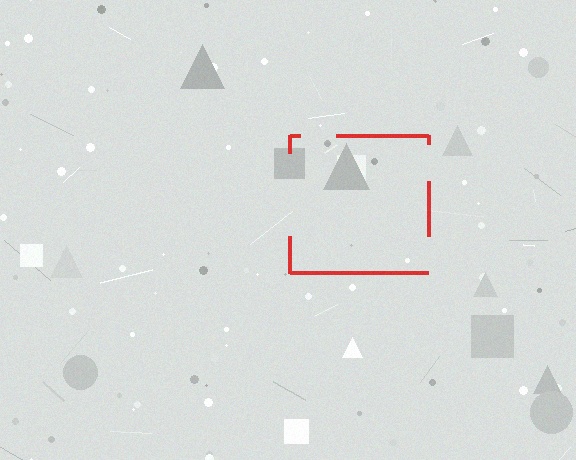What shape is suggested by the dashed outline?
The dashed outline suggests a square.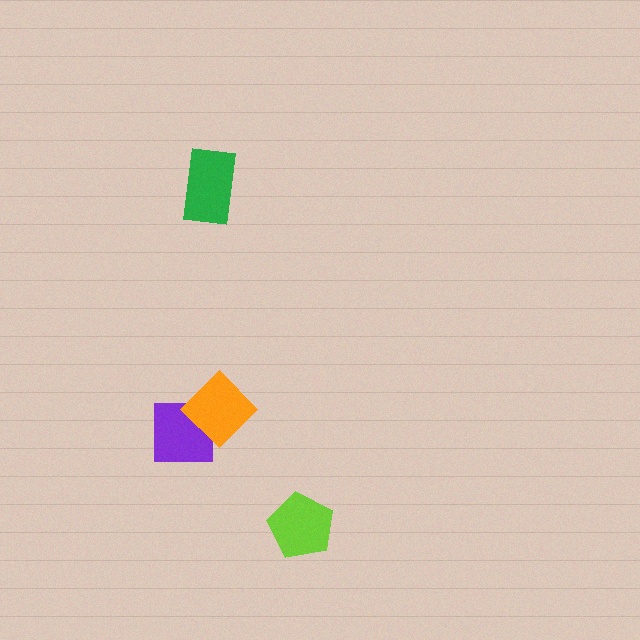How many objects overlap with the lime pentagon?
0 objects overlap with the lime pentagon.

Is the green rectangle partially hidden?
No, no other shape covers it.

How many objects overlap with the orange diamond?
1 object overlaps with the orange diamond.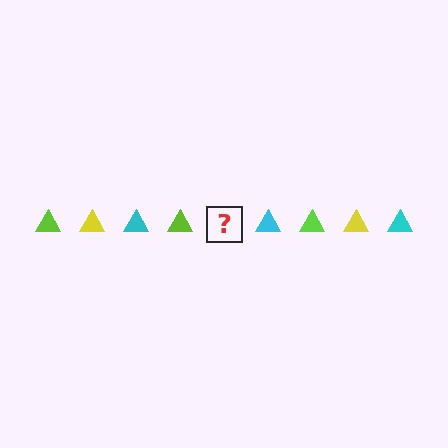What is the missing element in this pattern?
The missing element is a yellow triangle.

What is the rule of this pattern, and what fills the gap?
The rule is that the pattern cycles through lime, yellow, cyan triangles. The gap should be filled with a yellow triangle.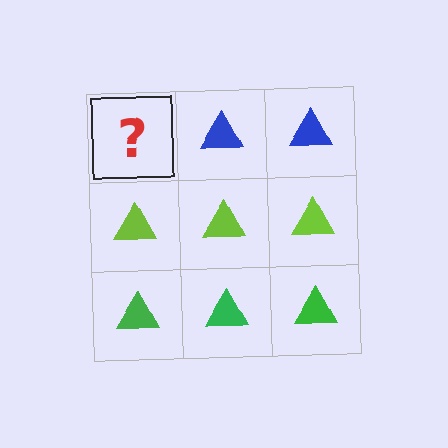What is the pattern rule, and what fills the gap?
The rule is that each row has a consistent color. The gap should be filled with a blue triangle.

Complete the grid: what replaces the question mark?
The question mark should be replaced with a blue triangle.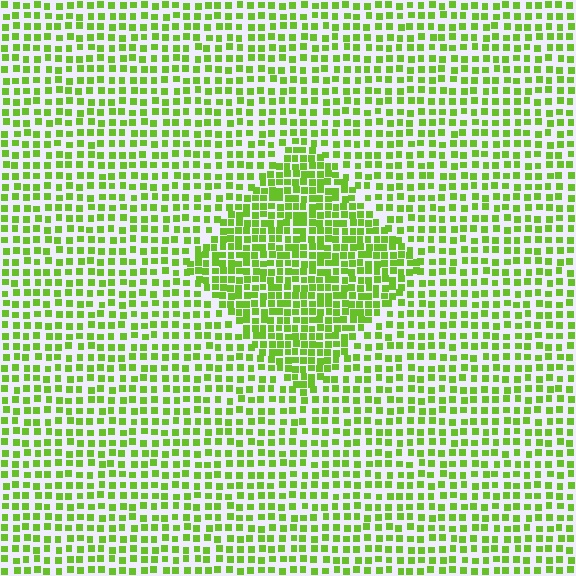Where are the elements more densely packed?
The elements are more densely packed inside the diamond boundary.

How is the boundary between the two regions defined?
The boundary is defined by a change in element density (approximately 1.7x ratio). All elements are the same color, size, and shape.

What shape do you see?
I see a diamond.